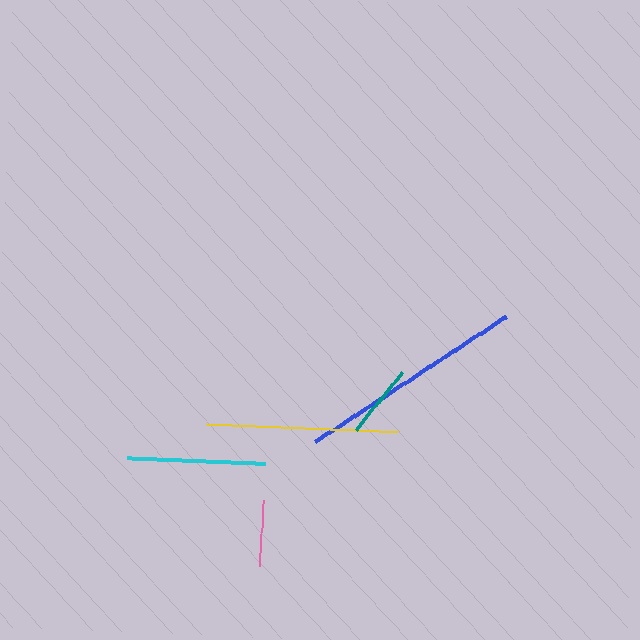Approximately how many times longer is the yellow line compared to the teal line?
The yellow line is approximately 2.6 times the length of the teal line.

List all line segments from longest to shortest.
From longest to shortest: blue, yellow, cyan, teal, pink.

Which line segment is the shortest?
The pink line is the shortest at approximately 67 pixels.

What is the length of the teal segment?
The teal segment is approximately 73 pixels long.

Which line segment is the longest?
The blue line is the longest at approximately 229 pixels.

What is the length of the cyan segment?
The cyan segment is approximately 138 pixels long.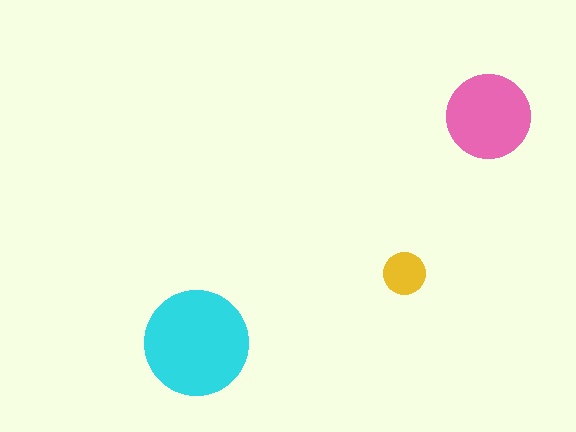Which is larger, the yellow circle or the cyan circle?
The cyan one.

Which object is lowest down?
The cyan circle is bottommost.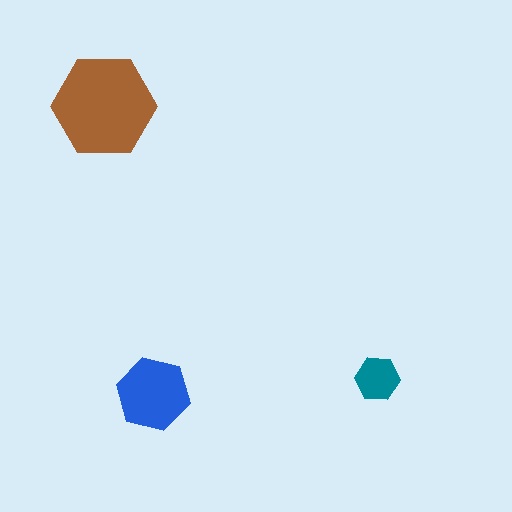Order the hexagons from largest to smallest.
the brown one, the blue one, the teal one.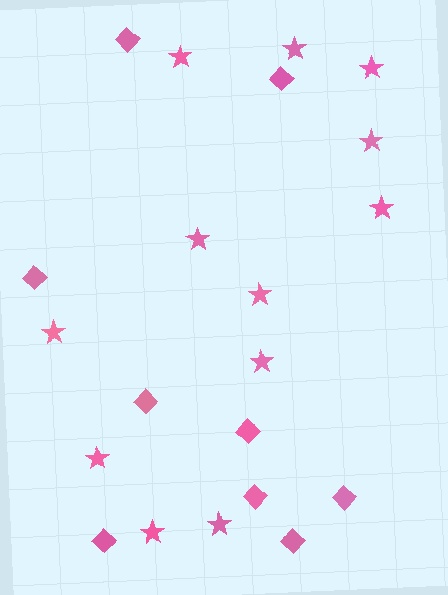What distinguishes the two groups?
There are 2 groups: one group of stars (12) and one group of diamonds (9).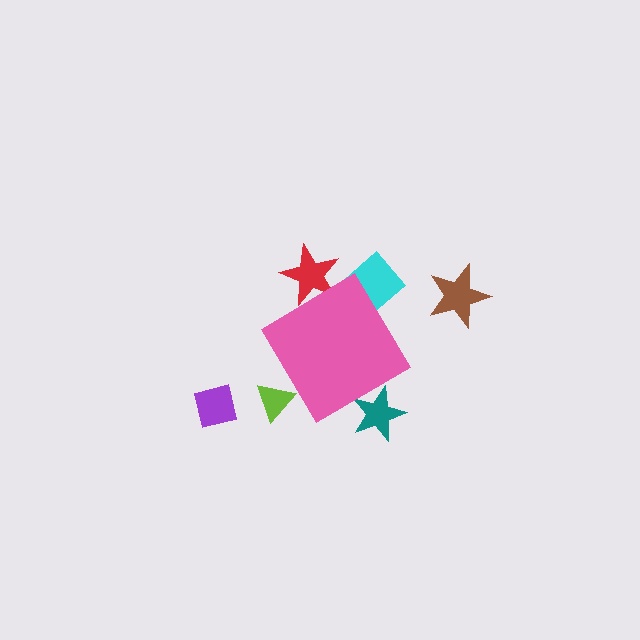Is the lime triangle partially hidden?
Yes, the lime triangle is partially hidden behind the pink diamond.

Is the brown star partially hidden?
No, the brown star is fully visible.